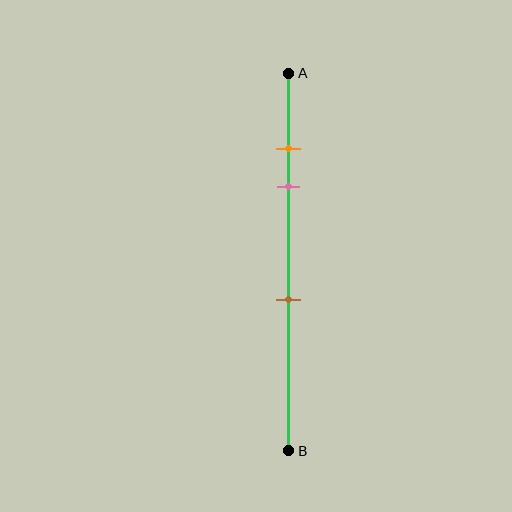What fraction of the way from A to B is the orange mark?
The orange mark is approximately 20% (0.2) of the way from A to B.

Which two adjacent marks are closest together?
The orange and pink marks are the closest adjacent pair.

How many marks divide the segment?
There are 3 marks dividing the segment.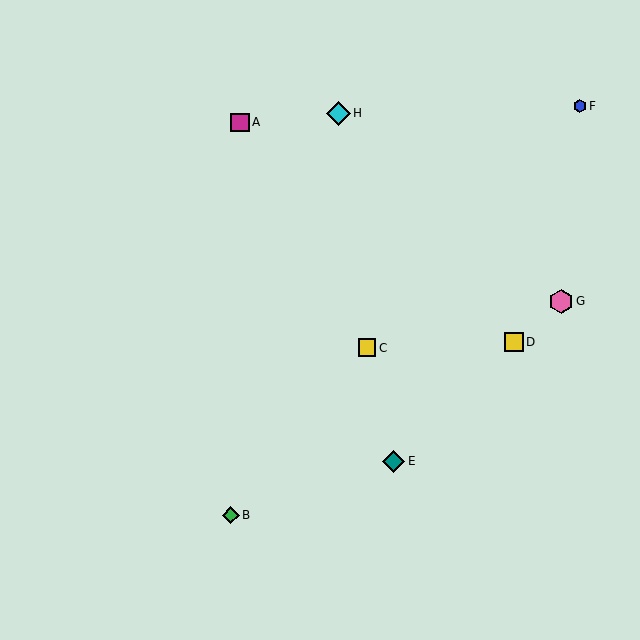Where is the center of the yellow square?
The center of the yellow square is at (367, 348).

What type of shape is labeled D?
Shape D is a yellow square.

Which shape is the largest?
The cyan diamond (labeled H) is the largest.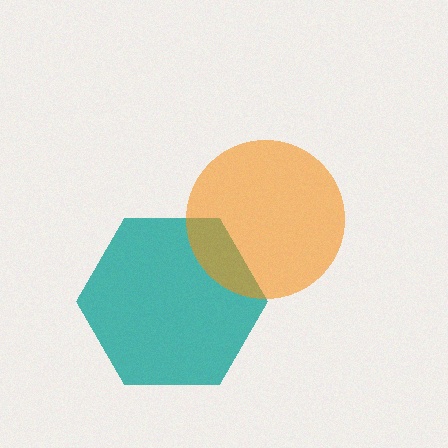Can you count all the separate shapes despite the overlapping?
Yes, there are 2 separate shapes.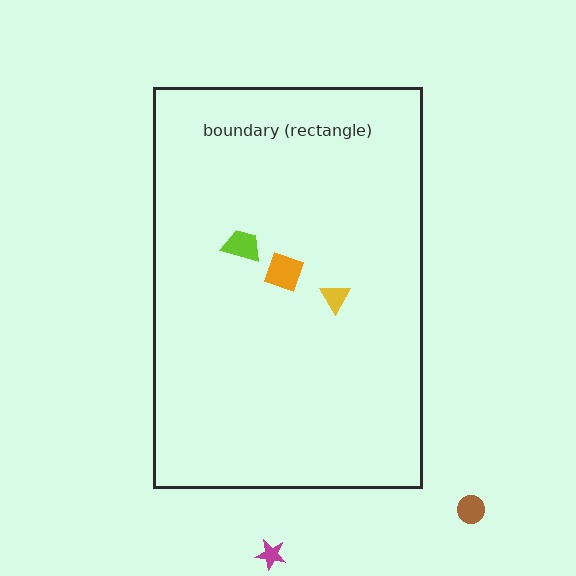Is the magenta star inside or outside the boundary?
Outside.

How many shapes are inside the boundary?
3 inside, 2 outside.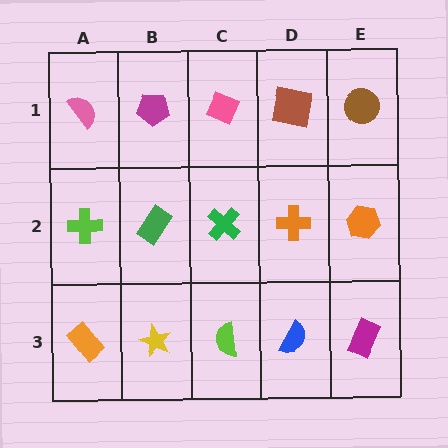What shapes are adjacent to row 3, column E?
An orange hexagon (row 2, column E), a blue semicircle (row 3, column D).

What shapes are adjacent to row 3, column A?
A lime cross (row 2, column A), a yellow star (row 3, column B).